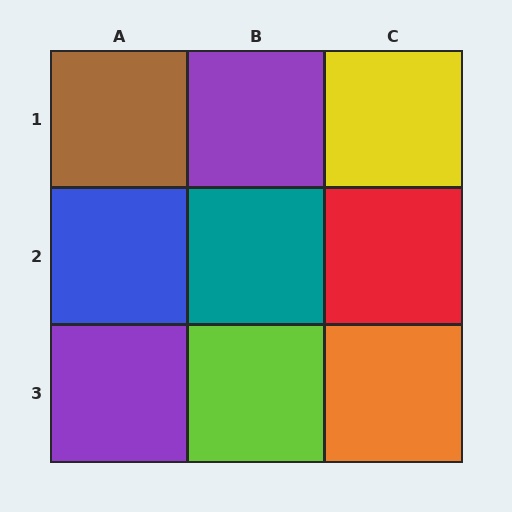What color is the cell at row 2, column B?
Teal.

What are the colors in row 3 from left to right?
Purple, lime, orange.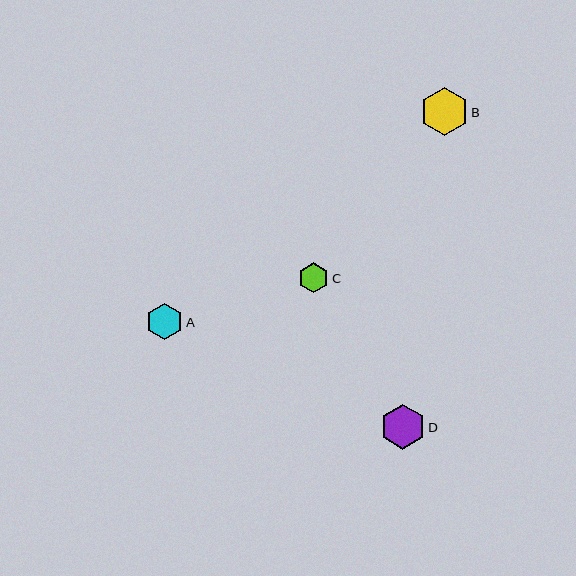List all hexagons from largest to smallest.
From largest to smallest: B, D, A, C.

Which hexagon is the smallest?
Hexagon C is the smallest with a size of approximately 30 pixels.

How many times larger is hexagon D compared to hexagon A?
Hexagon D is approximately 1.2 times the size of hexagon A.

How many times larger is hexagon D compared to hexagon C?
Hexagon D is approximately 1.5 times the size of hexagon C.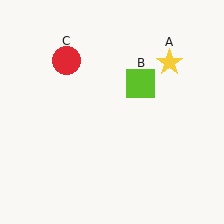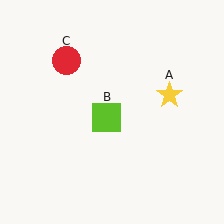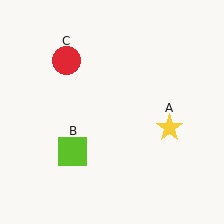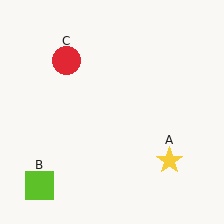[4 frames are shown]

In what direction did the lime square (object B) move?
The lime square (object B) moved down and to the left.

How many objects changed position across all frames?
2 objects changed position: yellow star (object A), lime square (object B).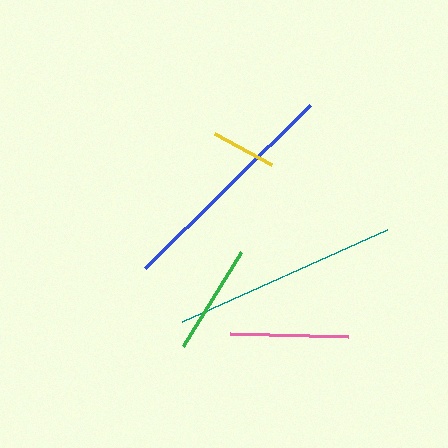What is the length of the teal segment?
The teal segment is approximately 225 pixels long.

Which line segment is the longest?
The blue line is the longest at approximately 232 pixels.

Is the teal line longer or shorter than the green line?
The teal line is longer than the green line.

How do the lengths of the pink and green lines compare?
The pink and green lines are approximately the same length.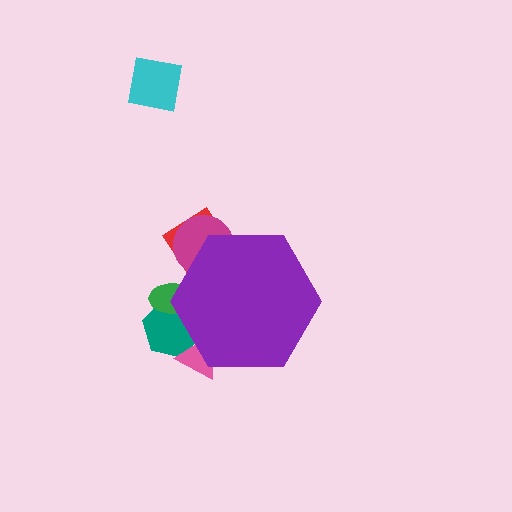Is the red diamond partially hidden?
Yes, the red diamond is partially hidden behind the purple hexagon.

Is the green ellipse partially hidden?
Yes, the green ellipse is partially hidden behind the purple hexagon.